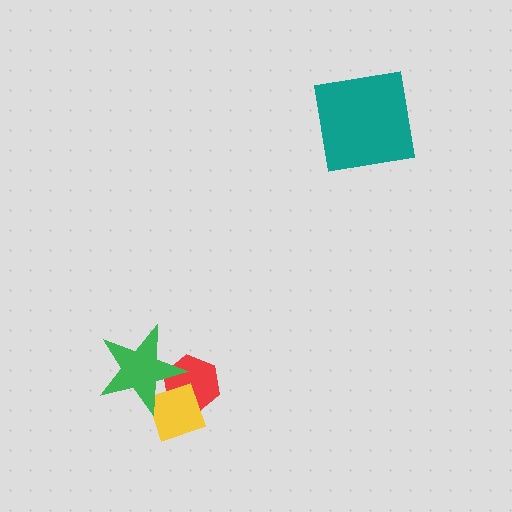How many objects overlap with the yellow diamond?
2 objects overlap with the yellow diamond.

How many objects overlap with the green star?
2 objects overlap with the green star.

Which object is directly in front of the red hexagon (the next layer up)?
The yellow diamond is directly in front of the red hexagon.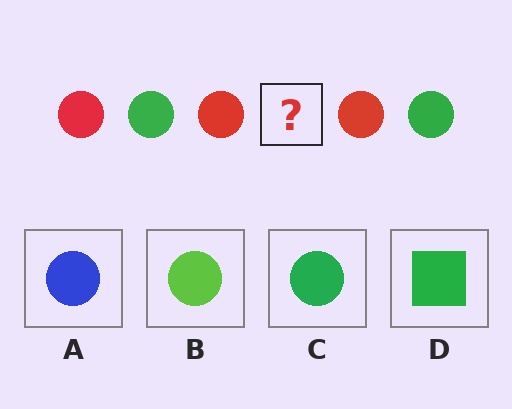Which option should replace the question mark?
Option C.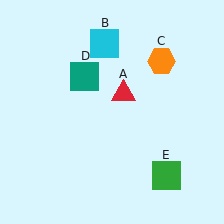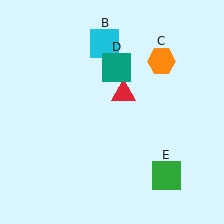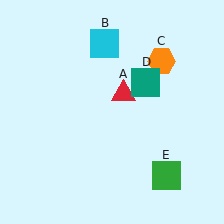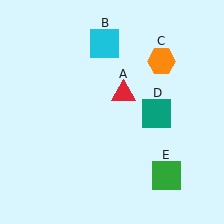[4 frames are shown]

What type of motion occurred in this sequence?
The teal square (object D) rotated clockwise around the center of the scene.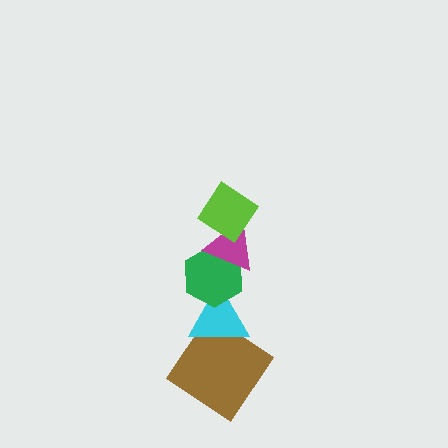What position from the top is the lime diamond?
The lime diamond is 1st from the top.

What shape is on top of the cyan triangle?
The green hexagon is on top of the cyan triangle.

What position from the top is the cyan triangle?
The cyan triangle is 4th from the top.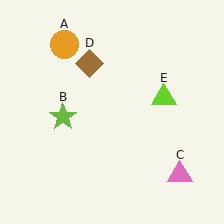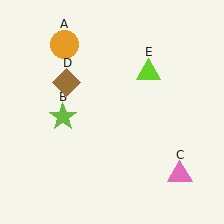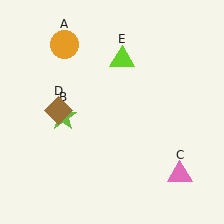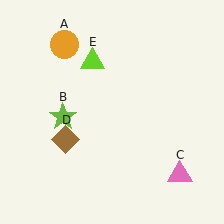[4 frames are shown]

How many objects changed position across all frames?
2 objects changed position: brown diamond (object D), lime triangle (object E).